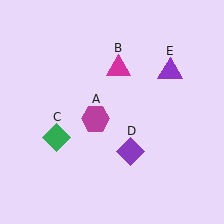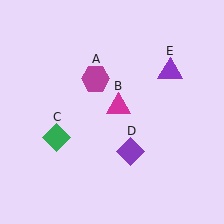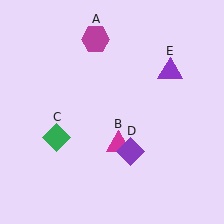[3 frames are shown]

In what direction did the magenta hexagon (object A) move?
The magenta hexagon (object A) moved up.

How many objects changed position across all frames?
2 objects changed position: magenta hexagon (object A), magenta triangle (object B).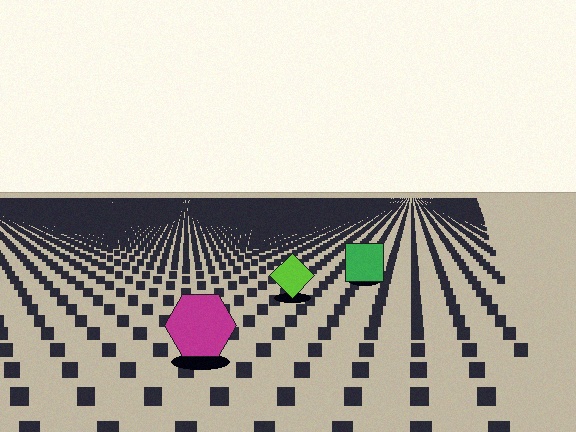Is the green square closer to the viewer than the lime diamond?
No. The lime diamond is closer — you can tell from the texture gradient: the ground texture is coarser near it.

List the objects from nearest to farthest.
From nearest to farthest: the magenta hexagon, the lime diamond, the green square.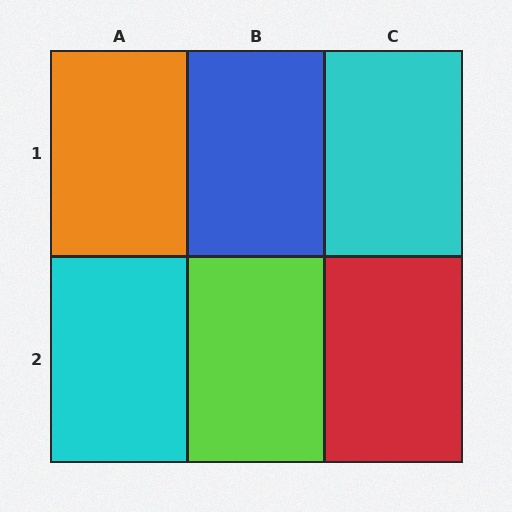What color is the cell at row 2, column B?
Lime.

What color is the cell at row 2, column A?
Cyan.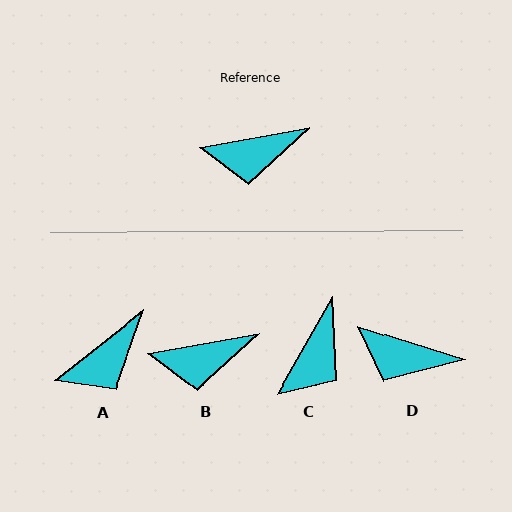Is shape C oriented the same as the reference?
No, it is off by about 51 degrees.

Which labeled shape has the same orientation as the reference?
B.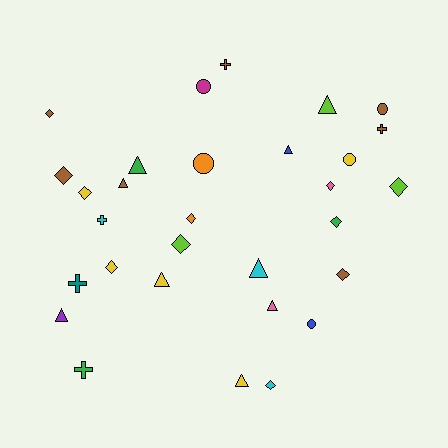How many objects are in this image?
There are 30 objects.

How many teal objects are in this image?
There is 1 teal object.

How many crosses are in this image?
There are 5 crosses.